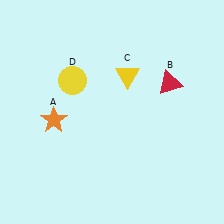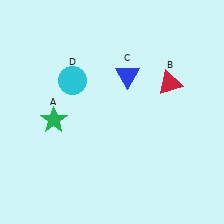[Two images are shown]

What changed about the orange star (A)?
In Image 1, A is orange. In Image 2, it changed to green.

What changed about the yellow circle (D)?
In Image 1, D is yellow. In Image 2, it changed to cyan.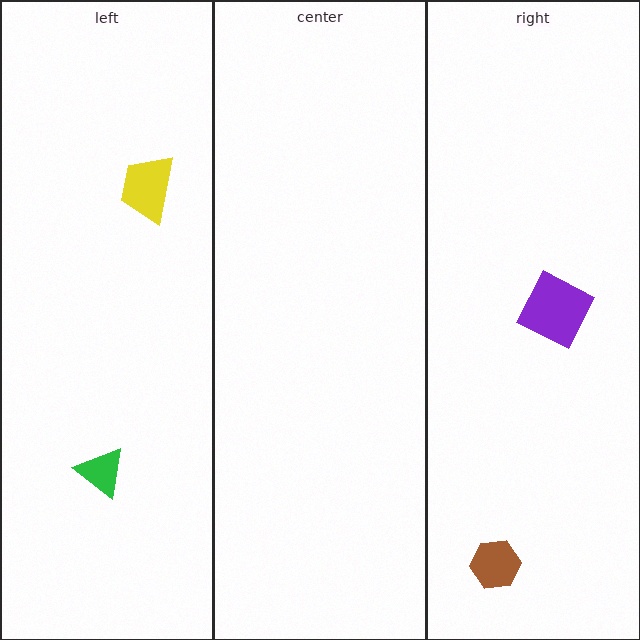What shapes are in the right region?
The purple square, the brown hexagon.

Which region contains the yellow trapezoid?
The left region.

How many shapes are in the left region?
2.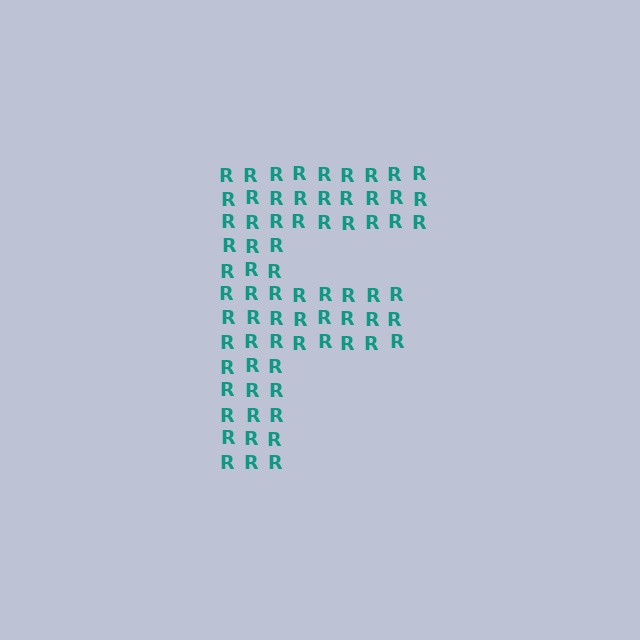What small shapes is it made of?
It is made of small letter R's.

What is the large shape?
The large shape is the letter F.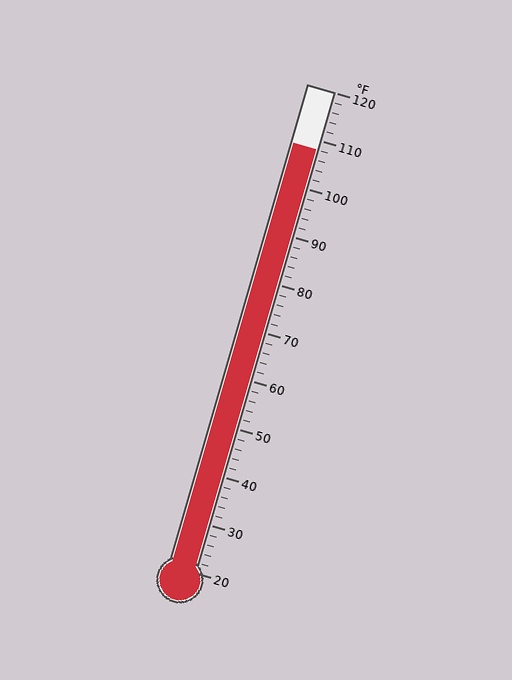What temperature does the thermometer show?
The thermometer shows approximately 108°F.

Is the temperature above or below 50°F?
The temperature is above 50°F.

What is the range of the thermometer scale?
The thermometer scale ranges from 20°F to 120°F.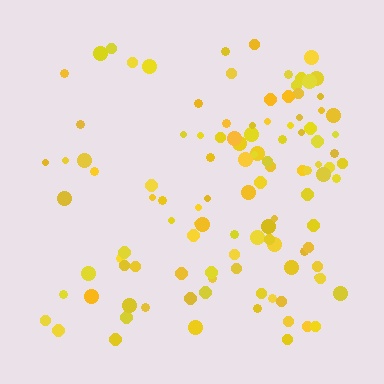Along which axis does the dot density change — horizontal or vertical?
Horizontal.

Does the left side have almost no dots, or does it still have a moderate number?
Still a moderate number, just noticeably fewer than the right.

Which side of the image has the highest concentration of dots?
The right.